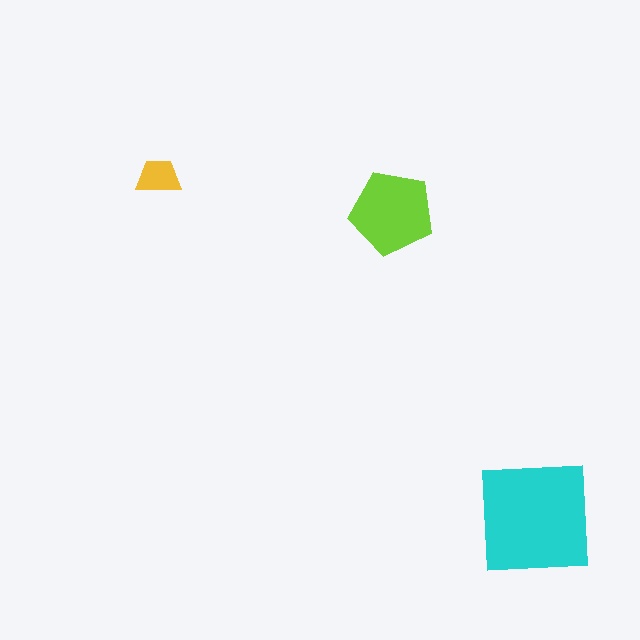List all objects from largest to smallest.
The cyan square, the lime pentagon, the yellow trapezoid.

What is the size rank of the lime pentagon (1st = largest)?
2nd.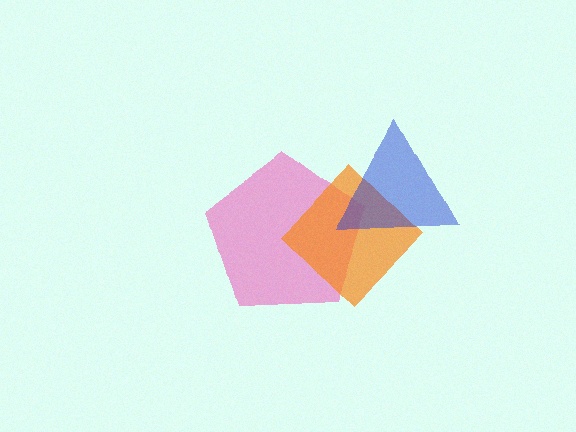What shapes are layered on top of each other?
The layered shapes are: a pink pentagon, an orange diamond, a blue triangle.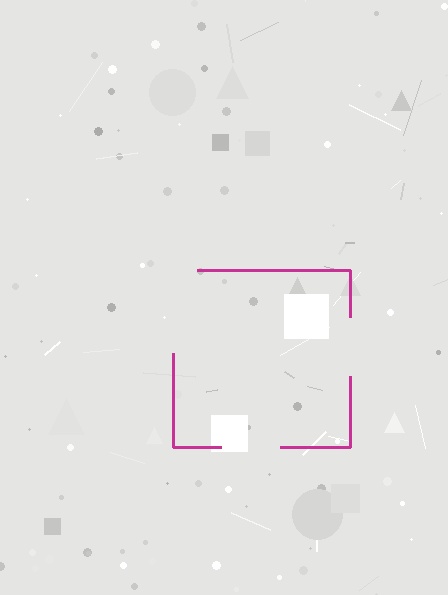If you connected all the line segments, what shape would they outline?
They would outline a square.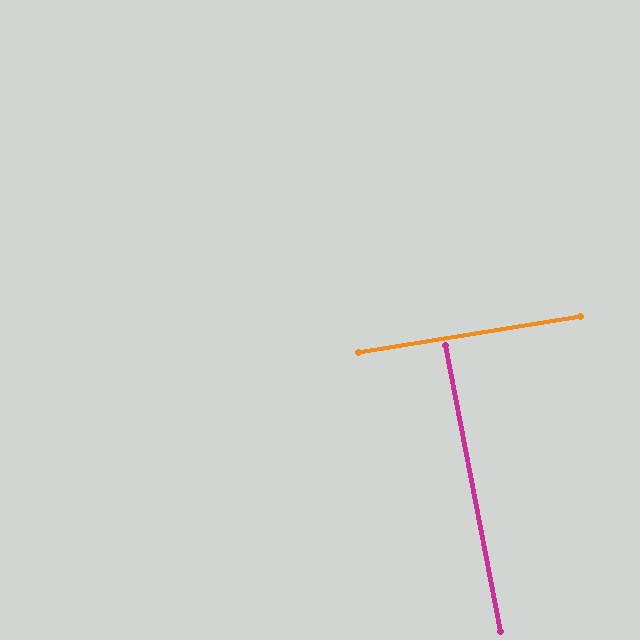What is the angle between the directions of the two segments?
Approximately 88 degrees.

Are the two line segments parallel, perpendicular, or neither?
Perpendicular — they meet at approximately 88°.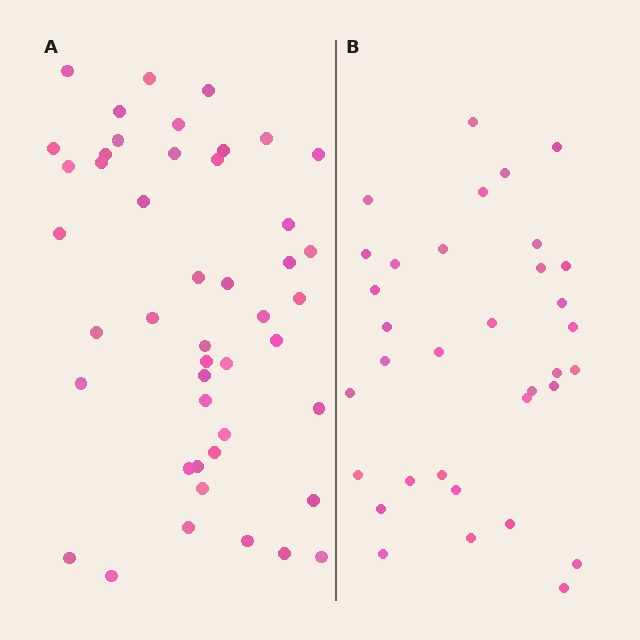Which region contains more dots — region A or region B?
Region A (the left region) has more dots.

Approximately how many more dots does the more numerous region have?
Region A has roughly 12 or so more dots than region B.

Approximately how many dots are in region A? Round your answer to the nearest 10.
About 50 dots. (The exact count is 46, which rounds to 50.)